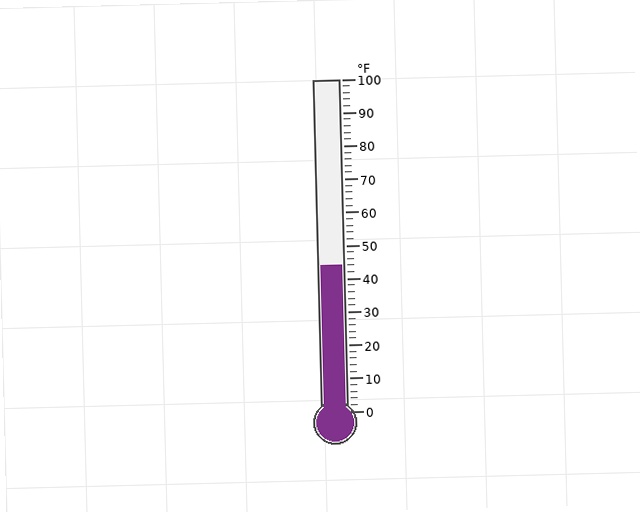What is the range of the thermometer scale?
The thermometer scale ranges from 0°F to 100°F.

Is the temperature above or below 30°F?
The temperature is above 30°F.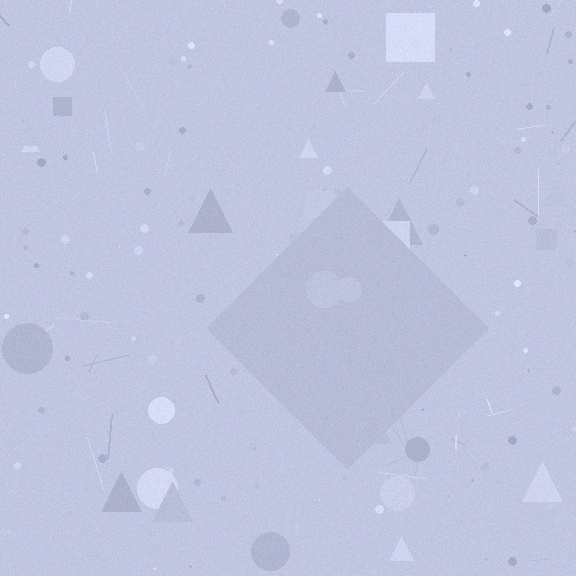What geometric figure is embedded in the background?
A diamond is embedded in the background.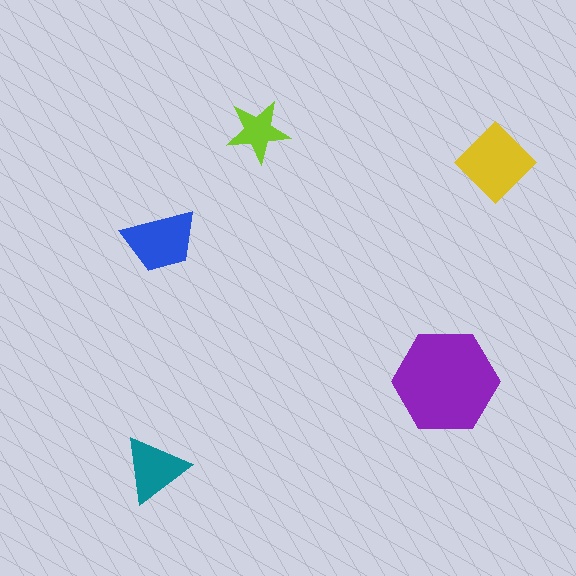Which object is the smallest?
The lime star.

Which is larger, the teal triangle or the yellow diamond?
The yellow diamond.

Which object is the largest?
The purple hexagon.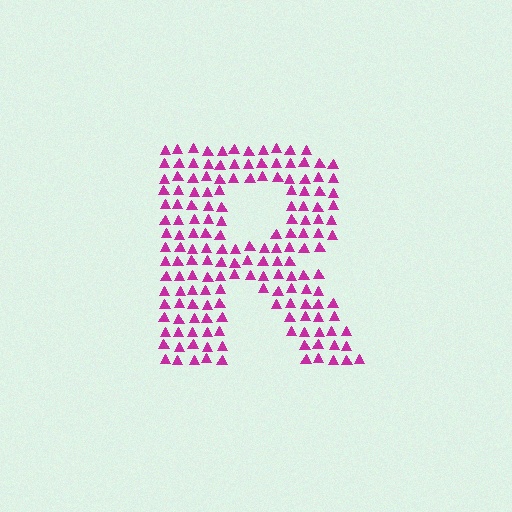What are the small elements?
The small elements are triangles.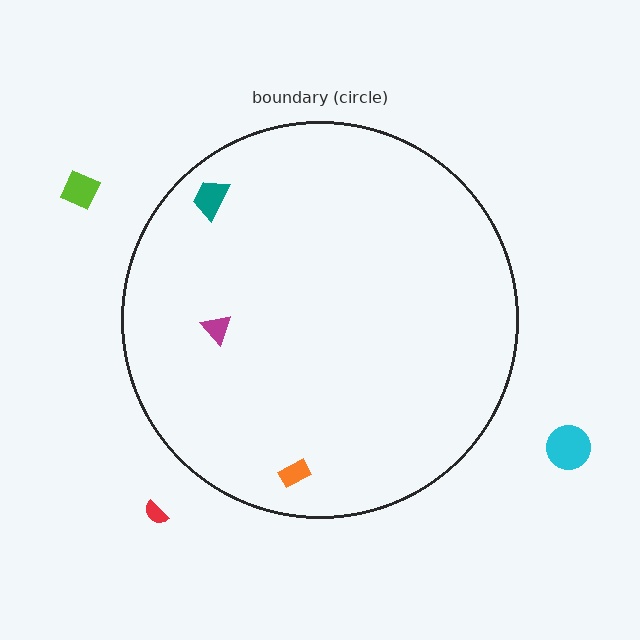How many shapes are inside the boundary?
3 inside, 3 outside.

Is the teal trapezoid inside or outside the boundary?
Inside.